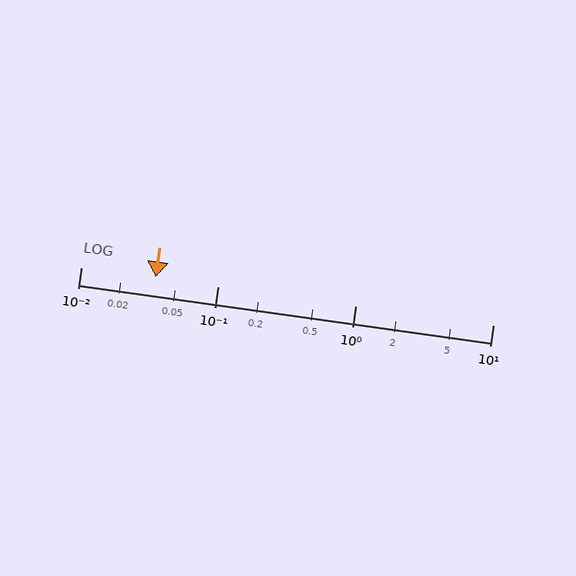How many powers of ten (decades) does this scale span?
The scale spans 3 decades, from 0.01 to 10.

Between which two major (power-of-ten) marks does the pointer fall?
The pointer is between 0.01 and 0.1.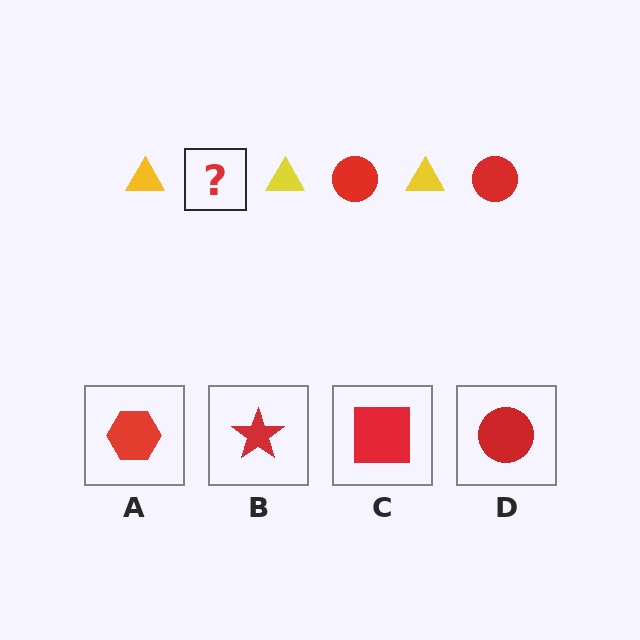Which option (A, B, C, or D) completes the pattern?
D.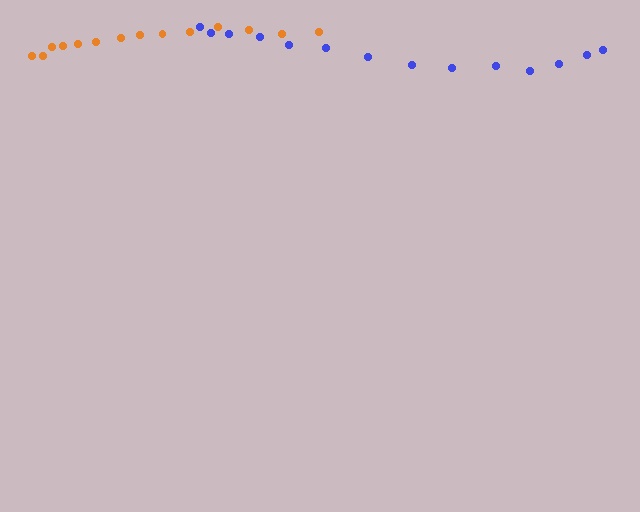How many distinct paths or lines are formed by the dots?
There are 2 distinct paths.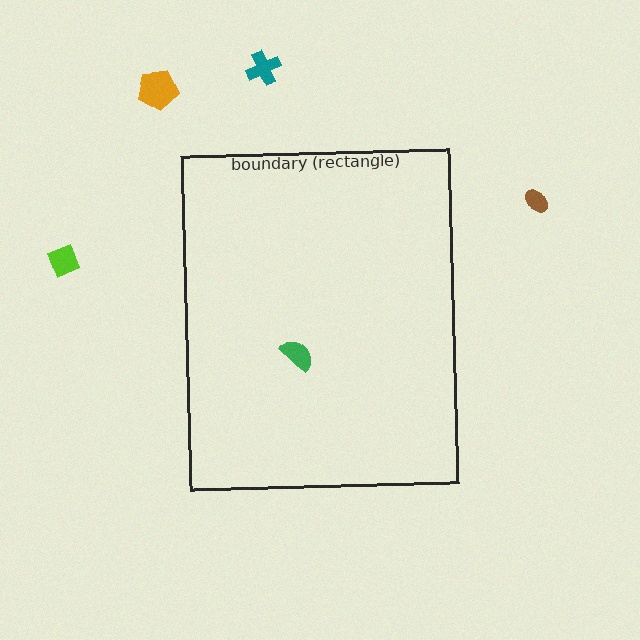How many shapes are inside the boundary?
1 inside, 4 outside.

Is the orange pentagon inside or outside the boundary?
Outside.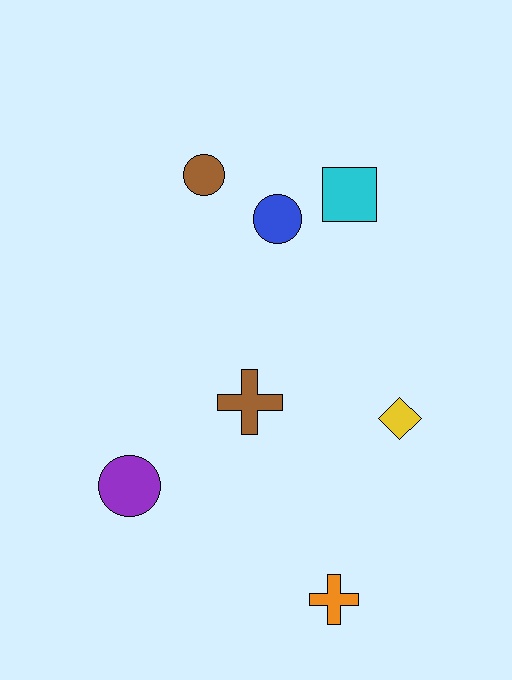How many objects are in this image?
There are 7 objects.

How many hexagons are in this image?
There are no hexagons.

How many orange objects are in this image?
There is 1 orange object.